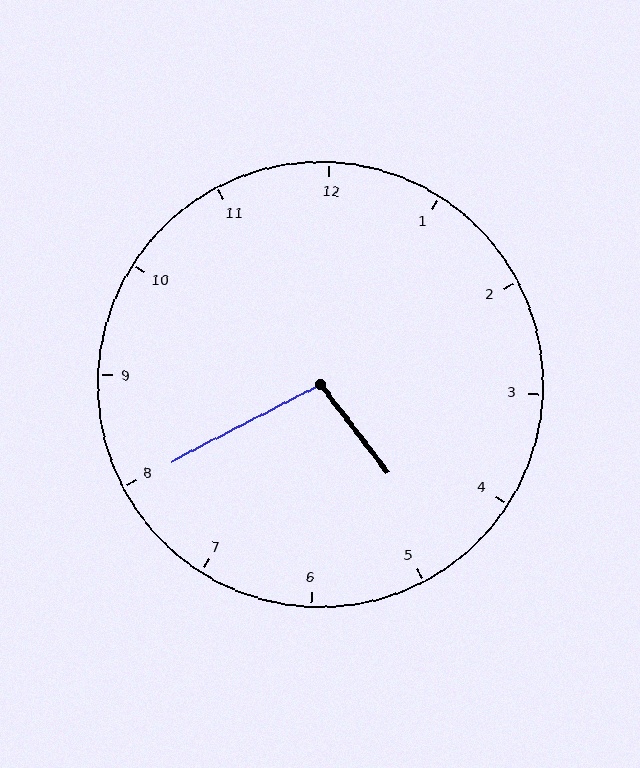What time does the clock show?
4:40.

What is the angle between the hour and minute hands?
Approximately 100 degrees.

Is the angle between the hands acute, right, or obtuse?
It is obtuse.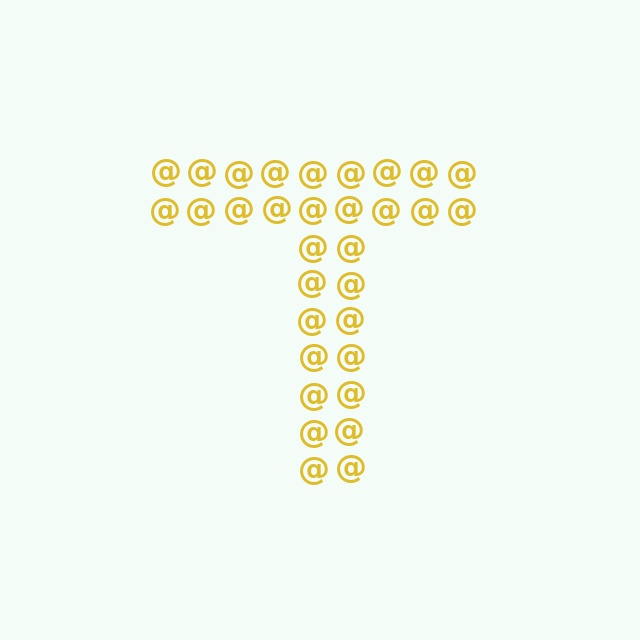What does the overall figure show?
The overall figure shows the letter T.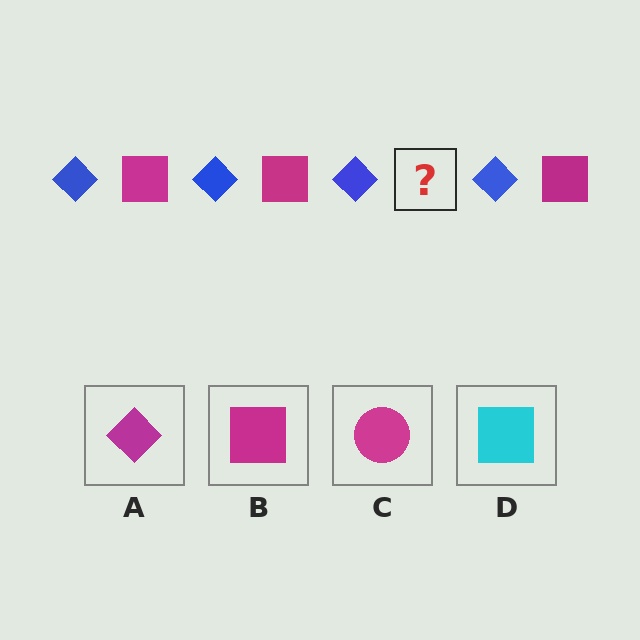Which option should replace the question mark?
Option B.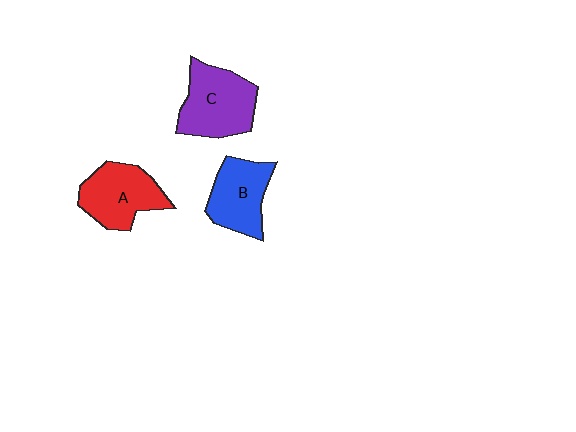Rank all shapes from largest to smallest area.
From largest to smallest: C (purple), A (red), B (blue).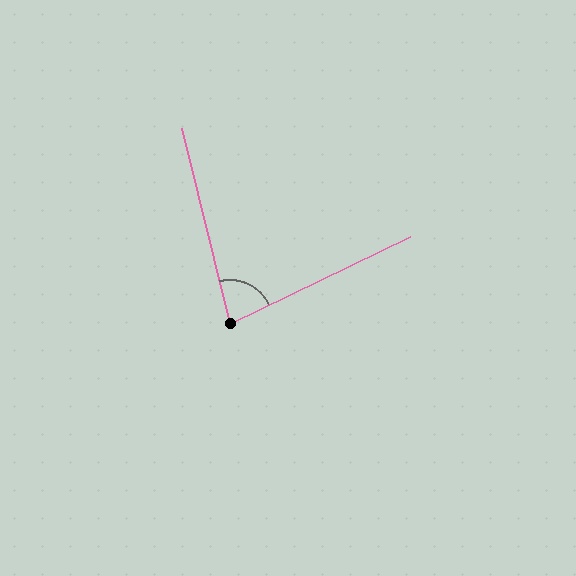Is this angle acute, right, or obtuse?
It is acute.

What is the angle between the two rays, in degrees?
Approximately 78 degrees.